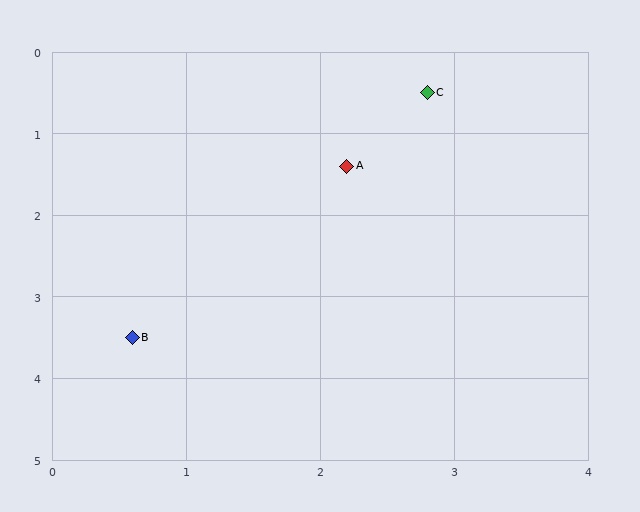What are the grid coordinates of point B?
Point B is at approximately (0.6, 3.5).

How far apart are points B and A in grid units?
Points B and A are about 2.6 grid units apart.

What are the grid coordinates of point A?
Point A is at approximately (2.2, 1.4).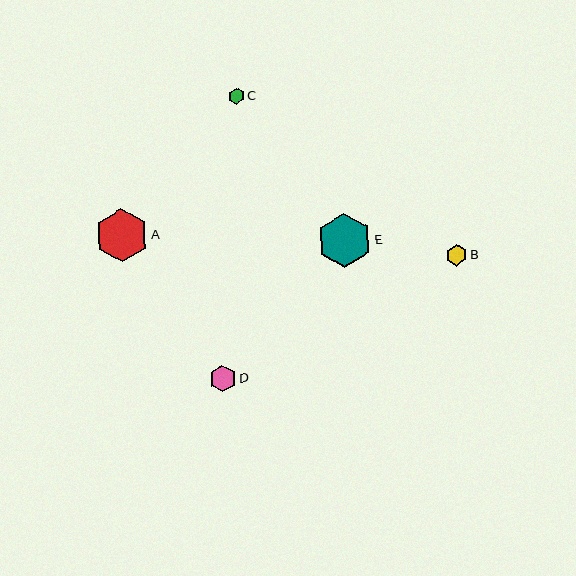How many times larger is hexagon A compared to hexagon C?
Hexagon A is approximately 3.4 times the size of hexagon C.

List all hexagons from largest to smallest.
From largest to smallest: E, A, D, B, C.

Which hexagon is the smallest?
Hexagon C is the smallest with a size of approximately 16 pixels.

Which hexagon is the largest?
Hexagon E is the largest with a size of approximately 54 pixels.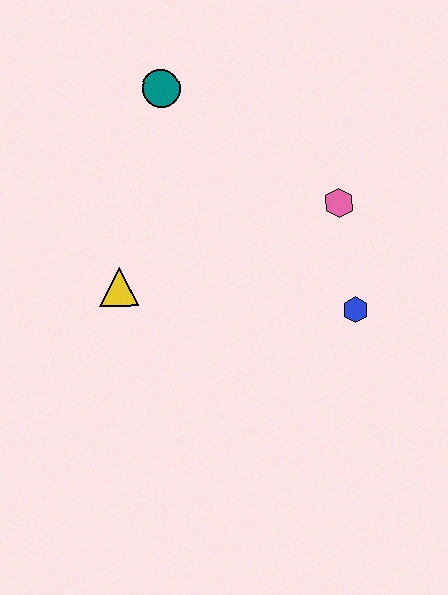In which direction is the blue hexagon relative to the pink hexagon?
The blue hexagon is below the pink hexagon.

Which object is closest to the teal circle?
The yellow triangle is closest to the teal circle.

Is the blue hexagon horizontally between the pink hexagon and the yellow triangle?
No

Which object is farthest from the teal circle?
The blue hexagon is farthest from the teal circle.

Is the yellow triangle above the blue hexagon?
Yes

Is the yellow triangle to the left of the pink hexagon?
Yes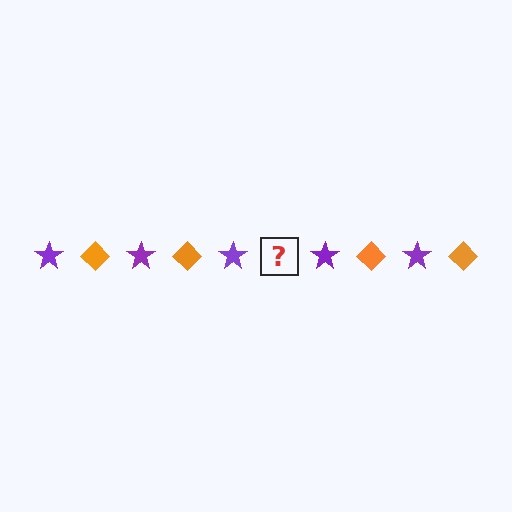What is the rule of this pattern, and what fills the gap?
The rule is that the pattern alternates between purple star and orange diamond. The gap should be filled with an orange diamond.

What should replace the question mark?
The question mark should be replaced with an orange diamond.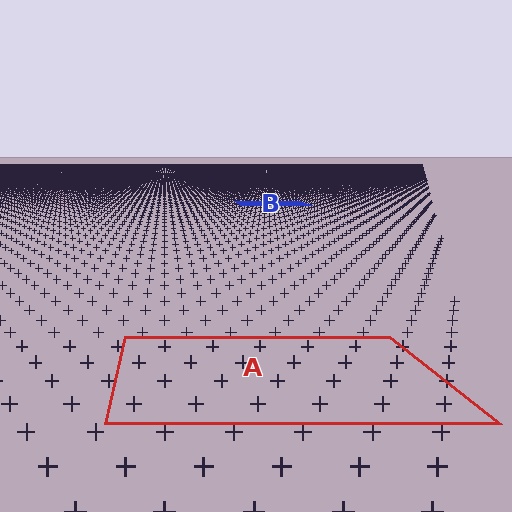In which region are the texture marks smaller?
The texture marks are smaller in region B, because it is farther away.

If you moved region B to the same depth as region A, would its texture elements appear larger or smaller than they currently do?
They would appear larger. At a closer depth, the same texture elements are projected at a bigger on-screen size.